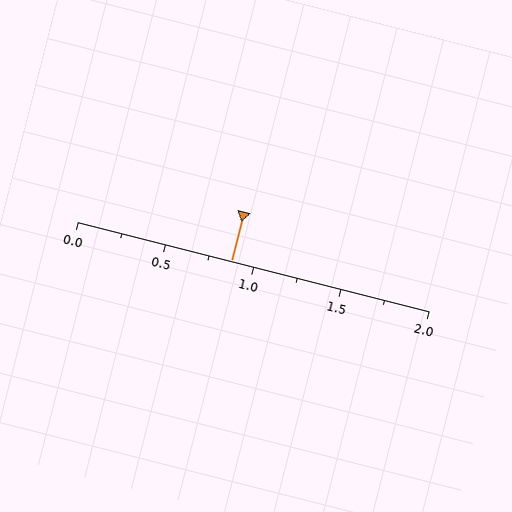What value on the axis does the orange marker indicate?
The marker indicates approximately 0.88.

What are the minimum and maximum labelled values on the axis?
The axis runs from 0.0 to 2.0.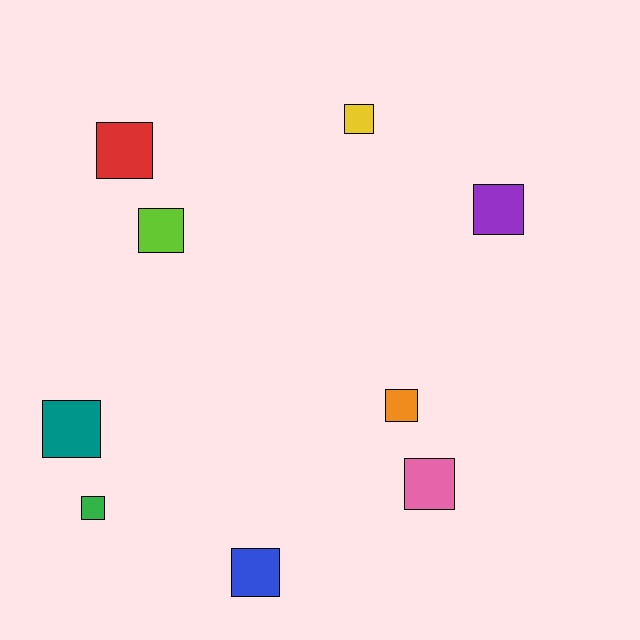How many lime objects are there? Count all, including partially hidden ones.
There is 1 lime object.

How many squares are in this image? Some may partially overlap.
There are 9 squares.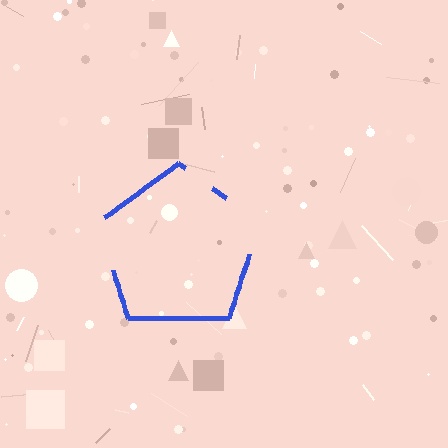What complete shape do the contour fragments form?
The contour fragments form a pentagon.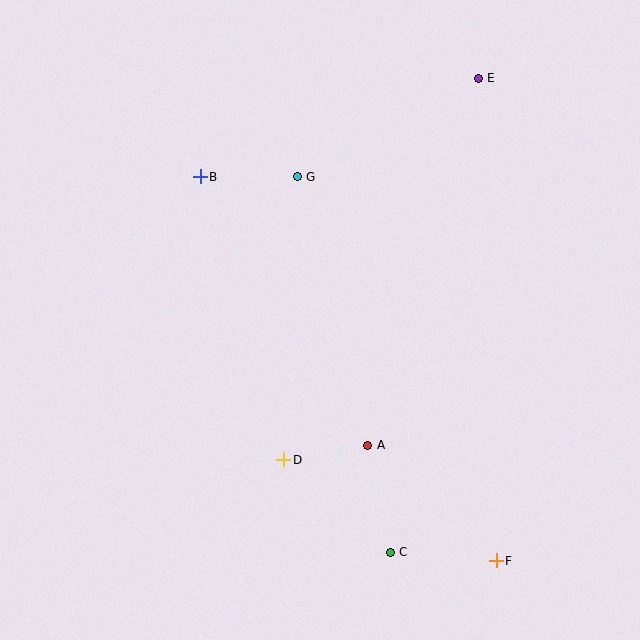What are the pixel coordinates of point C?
Point C is at (390, 552).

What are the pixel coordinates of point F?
Point F is at (496, 561).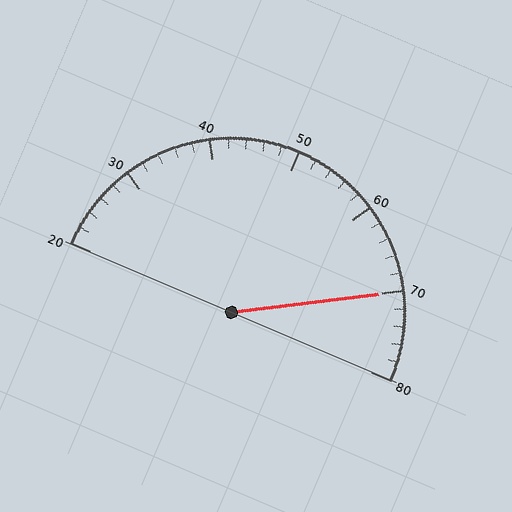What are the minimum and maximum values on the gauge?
The gauge ranges from 20 to 80.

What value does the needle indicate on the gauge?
The needle indicates approximately 70.